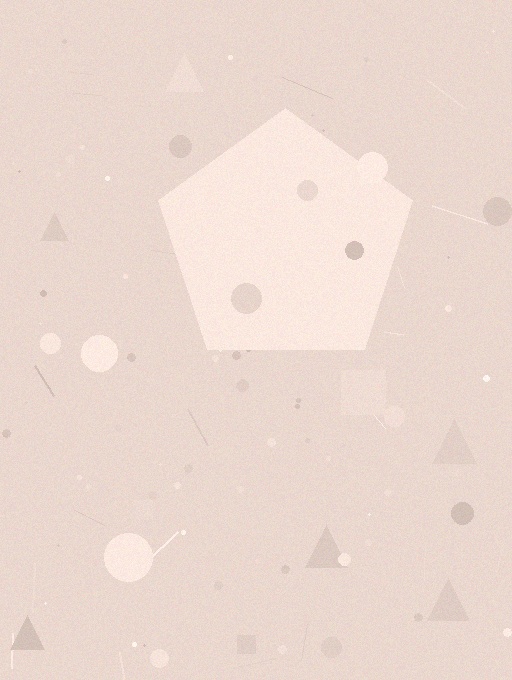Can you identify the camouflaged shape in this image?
The camouflaged shape is a pentagon.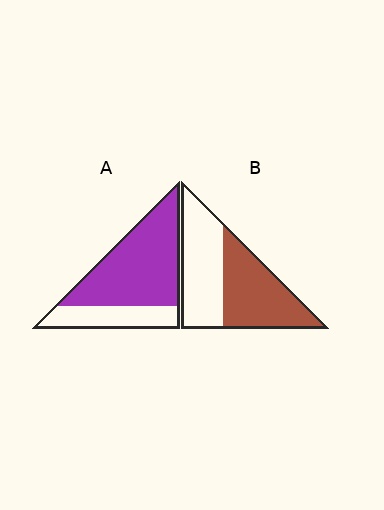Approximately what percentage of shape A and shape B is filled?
A is approximately 70% and B is approximately 50%.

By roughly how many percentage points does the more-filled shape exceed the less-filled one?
By roughly 20 percentage points (A over B).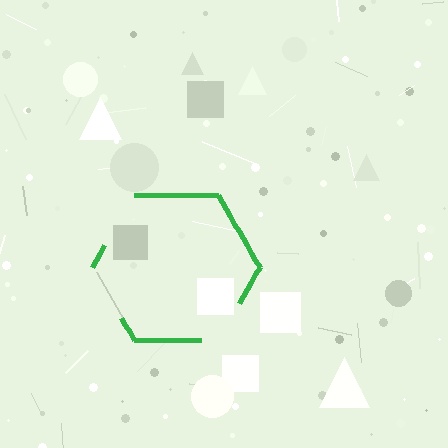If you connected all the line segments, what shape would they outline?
They would outline a hexagon.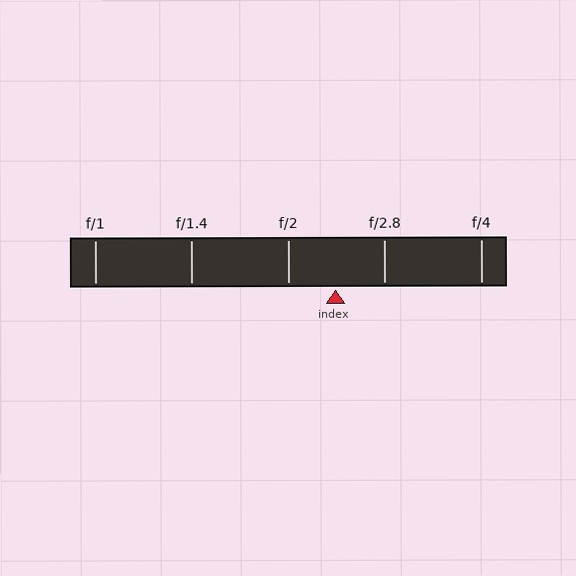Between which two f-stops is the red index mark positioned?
The index mark is between f/2 and f/2.8.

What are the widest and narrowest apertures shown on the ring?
The widest aperture shown is f/1 and the narrowest is f/4.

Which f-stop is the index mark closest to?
The index mark is closest to f/2.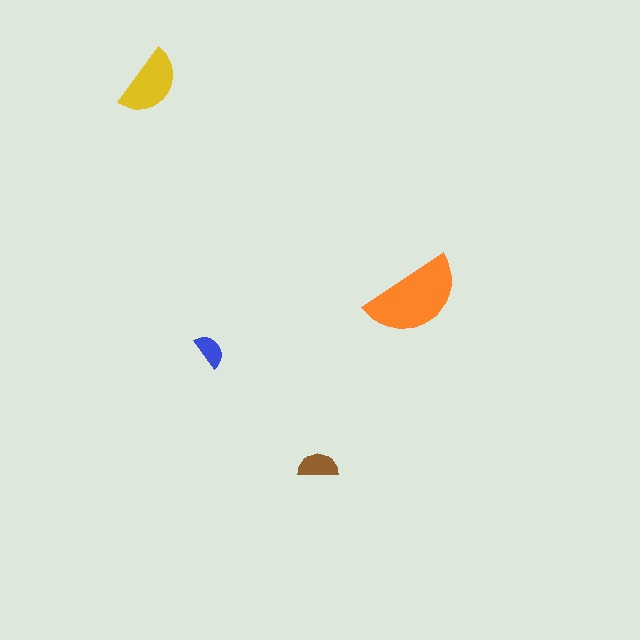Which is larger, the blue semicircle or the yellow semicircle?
The yellow one.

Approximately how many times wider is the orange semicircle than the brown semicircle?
About 2.5 times wider.